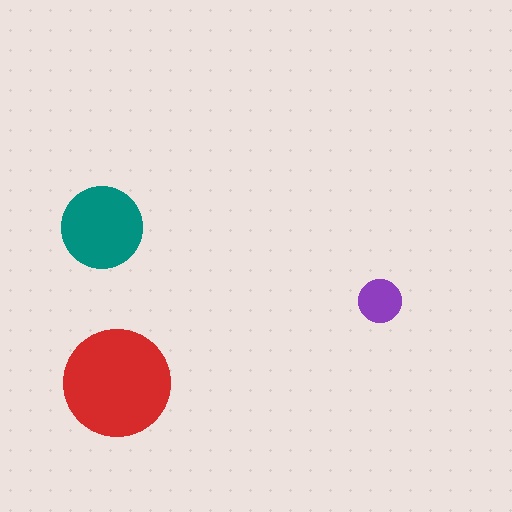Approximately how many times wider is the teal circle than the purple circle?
About 2 times wider.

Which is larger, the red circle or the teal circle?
The red one.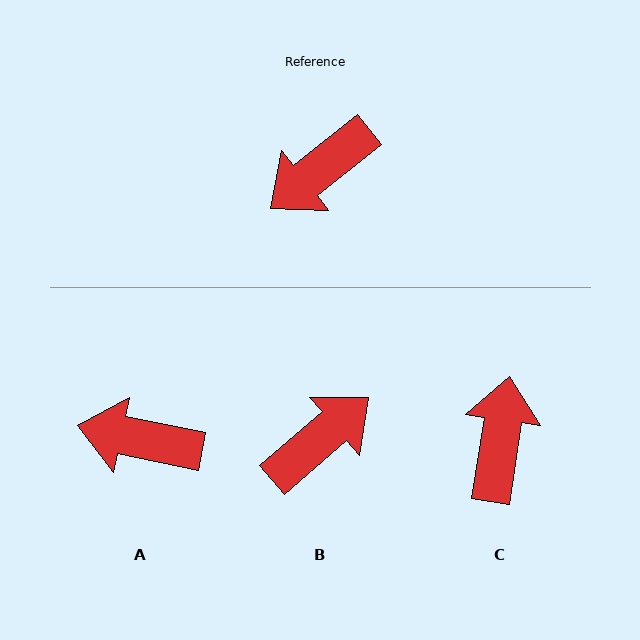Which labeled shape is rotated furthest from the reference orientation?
B, about 178 degrees away.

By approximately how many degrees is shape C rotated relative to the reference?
Approximately 137 degrees clockwise.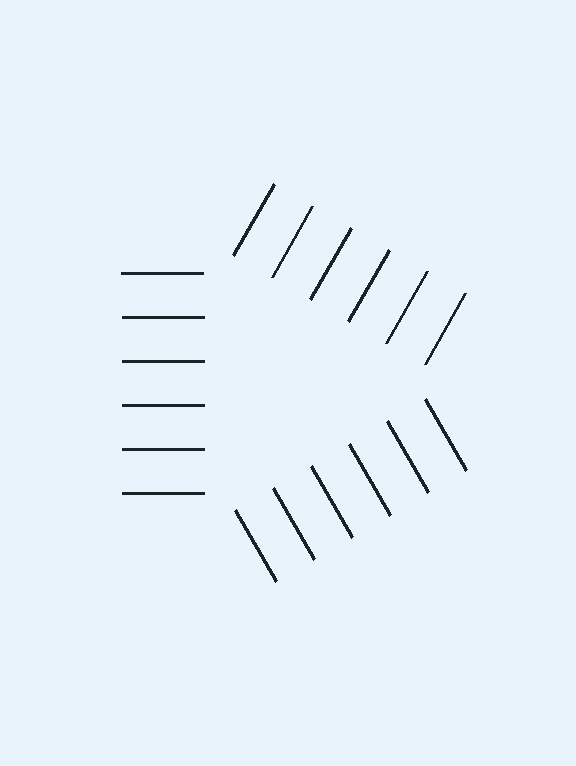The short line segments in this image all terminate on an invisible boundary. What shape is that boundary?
An illusory triangle — the line segments terminate on its edges but no continuous stroke is drawn.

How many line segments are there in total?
18 — 6 along each of the 3 edges.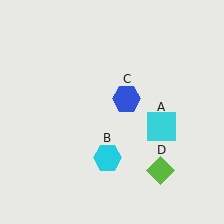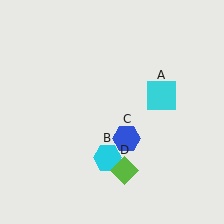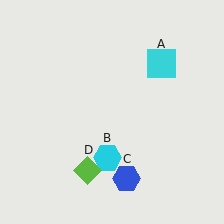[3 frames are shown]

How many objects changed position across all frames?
3 objects changed position: cyan square (object A), blue hexagon (object C), lime diamond (object D).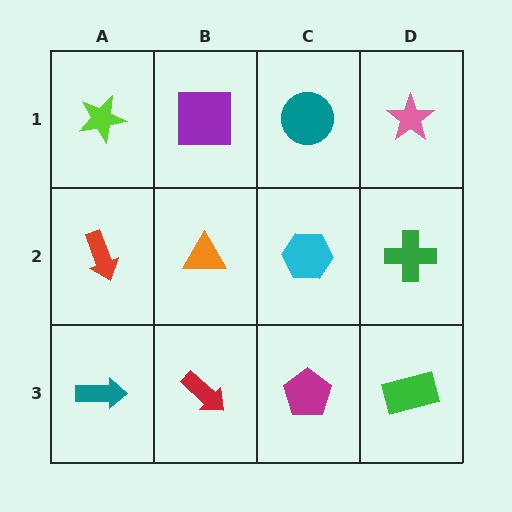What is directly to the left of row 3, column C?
A red arrow.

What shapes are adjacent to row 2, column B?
A purple square (row 1, column B), a red arrow (row 3, column B), a red arrow (row 2, column A), a cyan hexagon (row 2, column C).